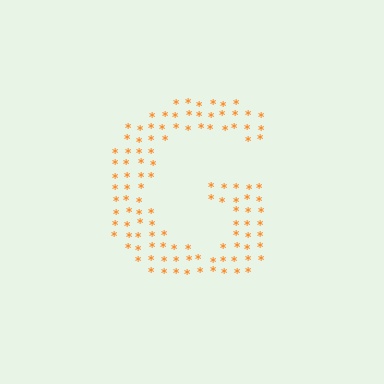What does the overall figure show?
The overall figure shows the letter G.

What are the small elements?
The small elements are asterisks.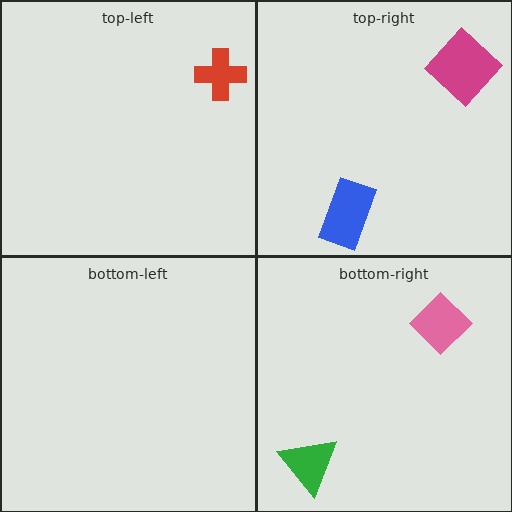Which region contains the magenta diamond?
The top-right region.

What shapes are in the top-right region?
The magenta diamond, the blue rectangle.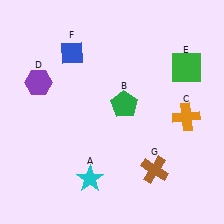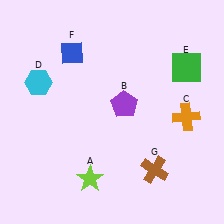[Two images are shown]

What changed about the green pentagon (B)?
In Image 1, B is green. In Image 2, it changed to purple.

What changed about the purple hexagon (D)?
In Image 1, D is purple. In Image 2, it changed to cyan.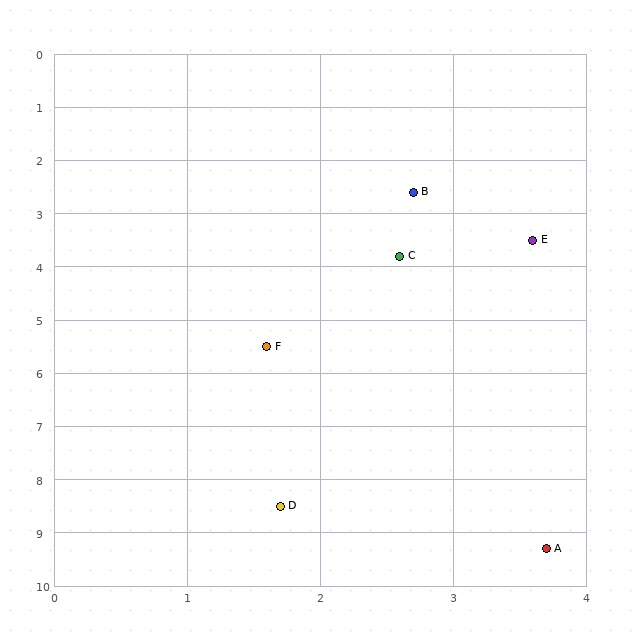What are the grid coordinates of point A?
Point A is at approximately (3.7, 9.3).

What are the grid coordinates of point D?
Point D is at approximately (1.7, 8.5).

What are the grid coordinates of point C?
Point C is at approximately (2.6, 3.8).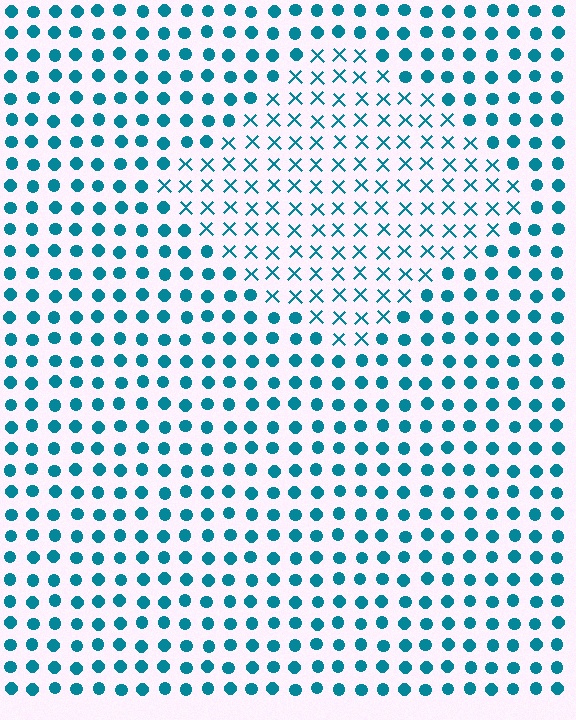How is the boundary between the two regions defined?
The boundary is defined by a change in element shape: X marks inside vs. circles outside. All elements share the same color and spacing.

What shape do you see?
I see a diamond.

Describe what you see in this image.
The image is filled with small teal elements arranged in a uniform grid. A diamond-shaped region contains X marks, while the surrounding area contains circles. The boundary is defined purely by the change in element shape.